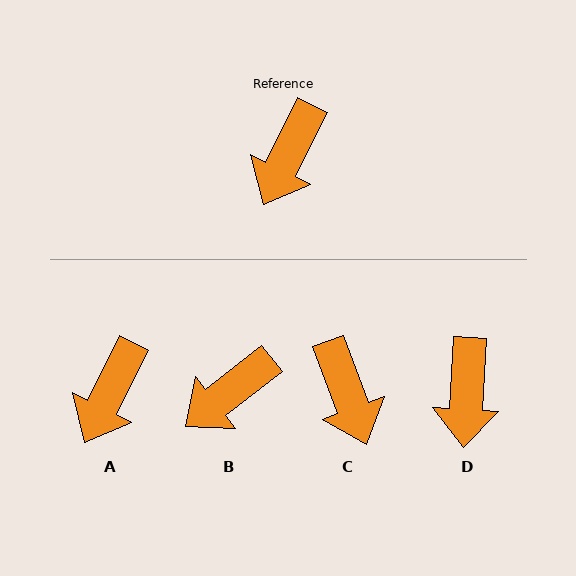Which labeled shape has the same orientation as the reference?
A.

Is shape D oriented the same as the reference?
No, it is off by about 23 degrees.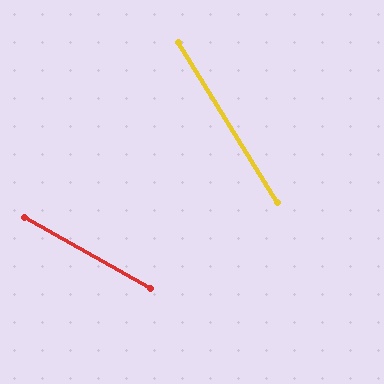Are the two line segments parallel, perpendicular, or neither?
Neither parallel nor perpendicular — they differ by about 29°.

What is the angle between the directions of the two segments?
Approximately 29 degrees.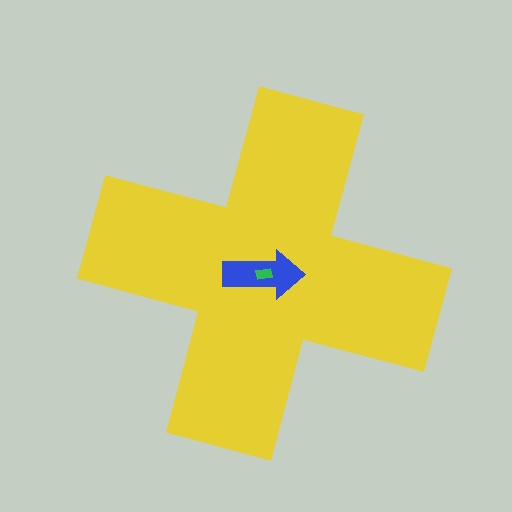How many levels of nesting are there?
3.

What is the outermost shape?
The yellow cross.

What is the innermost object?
The green rectangle.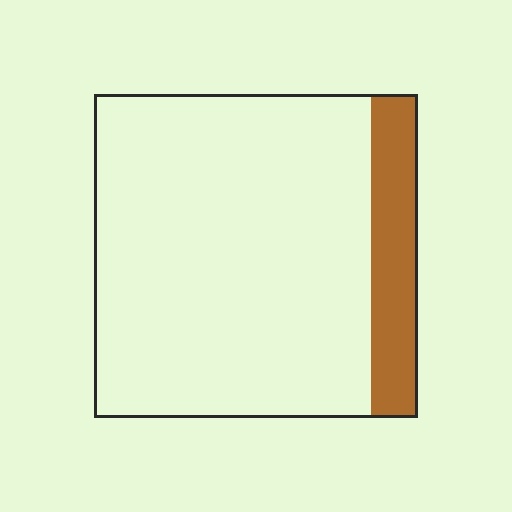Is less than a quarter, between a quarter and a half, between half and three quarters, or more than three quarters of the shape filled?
Less than a quarter.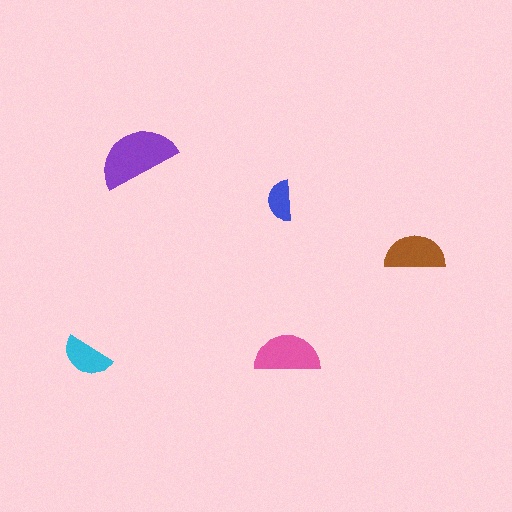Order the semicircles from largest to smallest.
the purple one, the pink one, the brown one, the cyan one, the blue one.